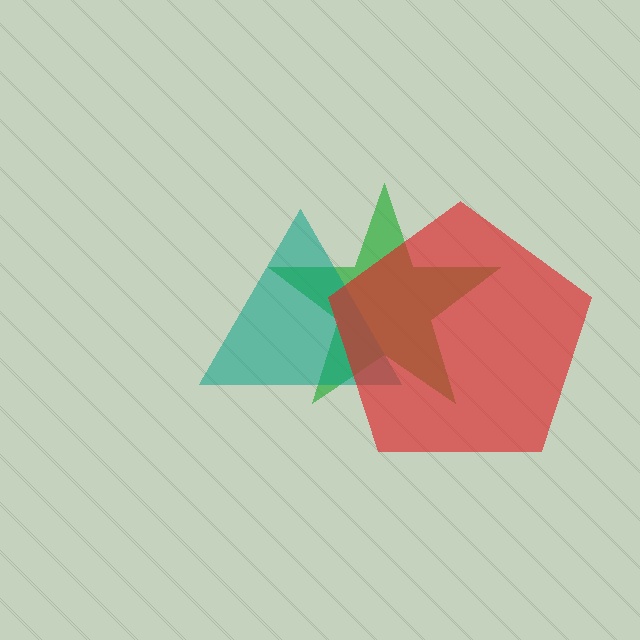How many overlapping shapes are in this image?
There are 3 overlapping shapes in the image.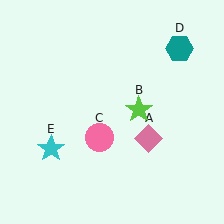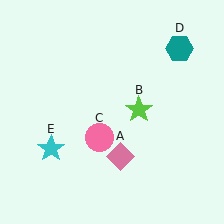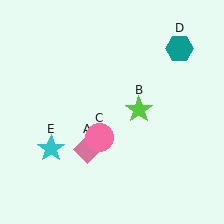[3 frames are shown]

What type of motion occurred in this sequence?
The pink diamond (object A) rotated clockwise around the center of the scene.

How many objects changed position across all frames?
1 object changed position: pink diamond (object A).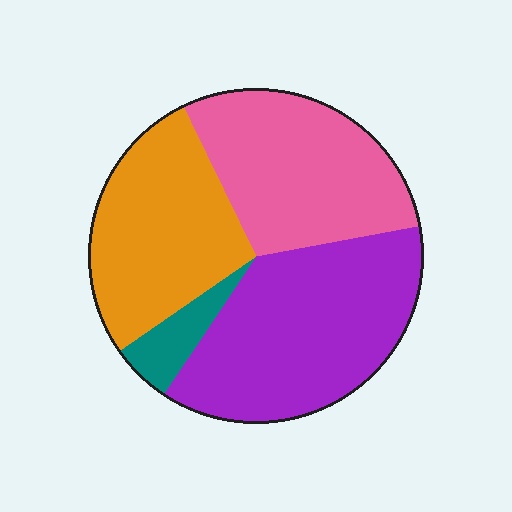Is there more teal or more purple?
Purple.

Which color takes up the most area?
Purple, at roughly 35%.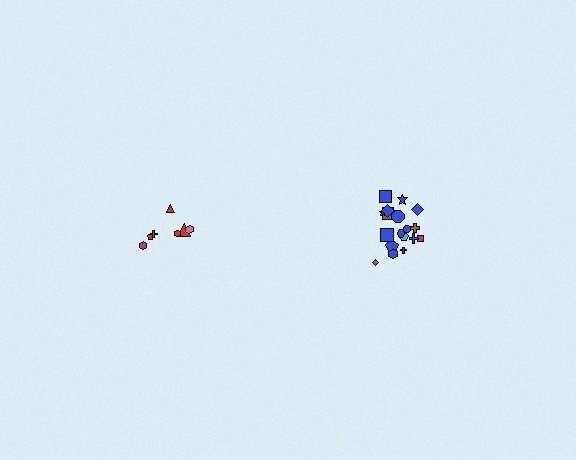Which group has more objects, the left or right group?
The right group.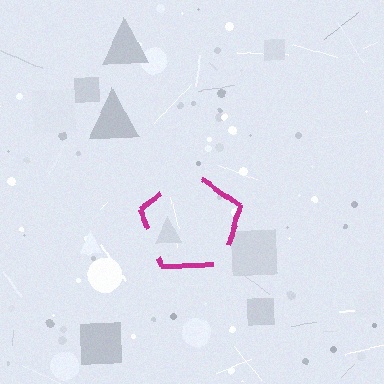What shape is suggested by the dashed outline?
The dashed outline suggests a pentagon.